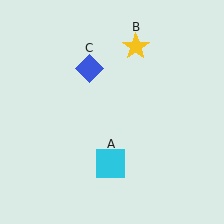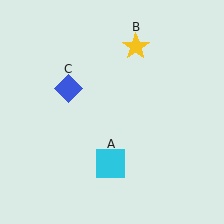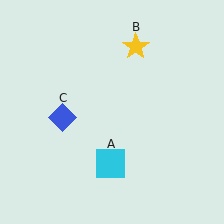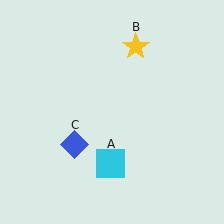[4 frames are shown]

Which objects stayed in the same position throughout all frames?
Cyan square (object A) and yellow star (object B) remained stationary.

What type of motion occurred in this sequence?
The blue diamond (object C) rotated counterclockwise around the center of the scene.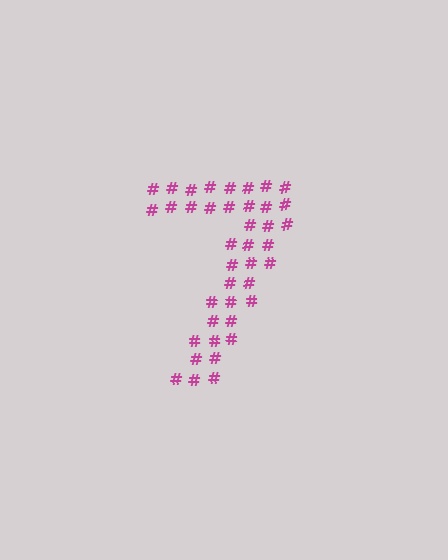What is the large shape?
The large shape is the digit 7.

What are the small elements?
The small elements are hash symbols.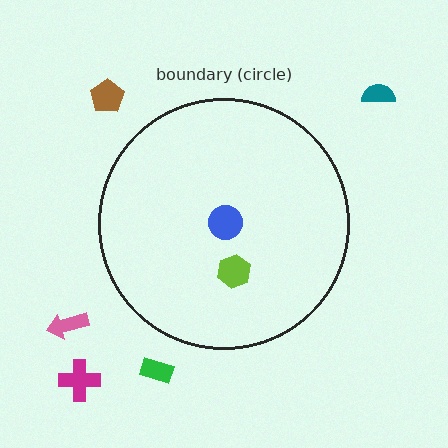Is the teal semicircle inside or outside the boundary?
Outside.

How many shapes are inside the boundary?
2 inside, 5 outside.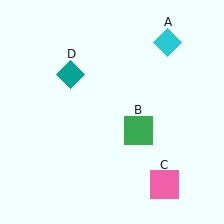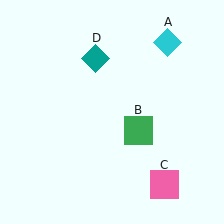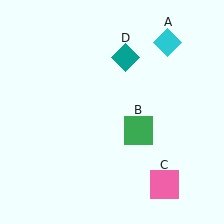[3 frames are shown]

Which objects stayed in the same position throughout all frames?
Cyan diamond (object A) and green square (object B) and pink square (object C) remained stationary.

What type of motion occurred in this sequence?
The teal diamond (object D) rotated clockwise around the center of the scene.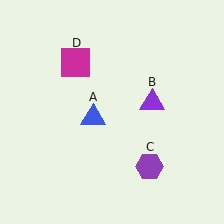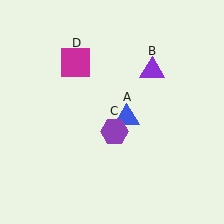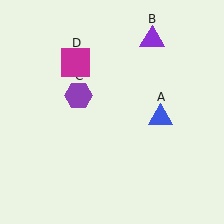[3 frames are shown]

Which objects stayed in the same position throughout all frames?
Magenta square (object D) remained stationary.